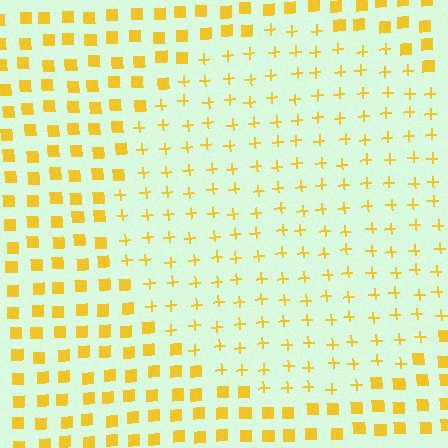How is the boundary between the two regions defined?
The boundary is defined by a change in element shape: plus signs inside vs. squares outside. All elements share the same color and spacing.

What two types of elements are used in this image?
The image uses plus signs inside the circle region and squares outside it.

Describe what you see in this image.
The image is filled with small yellow elements arranged in a uniform grid. A circle-shaped region contains plus signs, while the surrounding area contains squares. The boundary is defined purely by the change in element shape.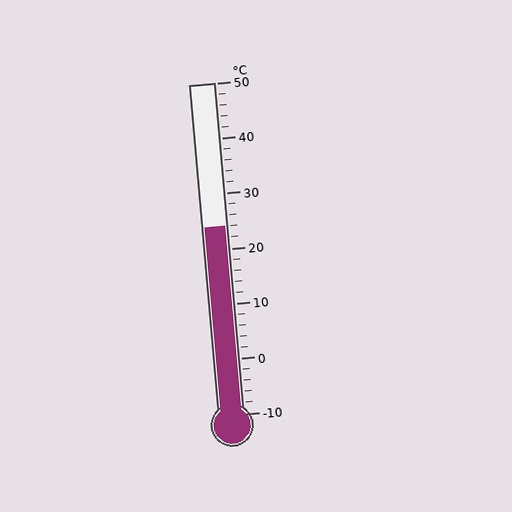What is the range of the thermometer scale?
The thermometer scale ranges from -10°C to 50°C.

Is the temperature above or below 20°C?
The temperature is above 20°C.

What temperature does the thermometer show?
The thermometer shows approximately 24°C.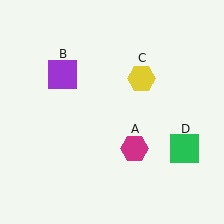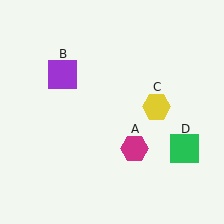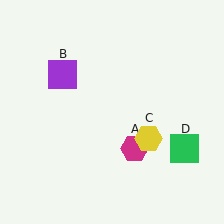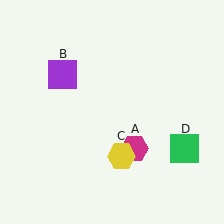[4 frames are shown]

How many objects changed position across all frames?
1 object changed position: yellow hexagon (object C).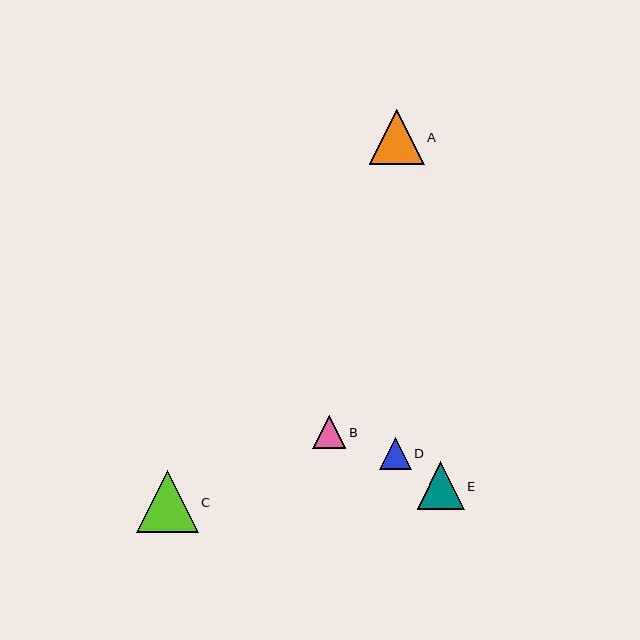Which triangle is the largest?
Triangle C is the largest with a size of approximately 62 pixels.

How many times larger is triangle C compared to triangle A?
Triangle C is approximately 1.1 times the size of triangle A.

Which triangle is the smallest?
Triangle D is the smallest with a size of approximately 32 pixels.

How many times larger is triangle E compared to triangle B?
Triangle E is approximately 1.4 times the size of triangle B.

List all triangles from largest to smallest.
From largest to smallest: C, A, E, B, D.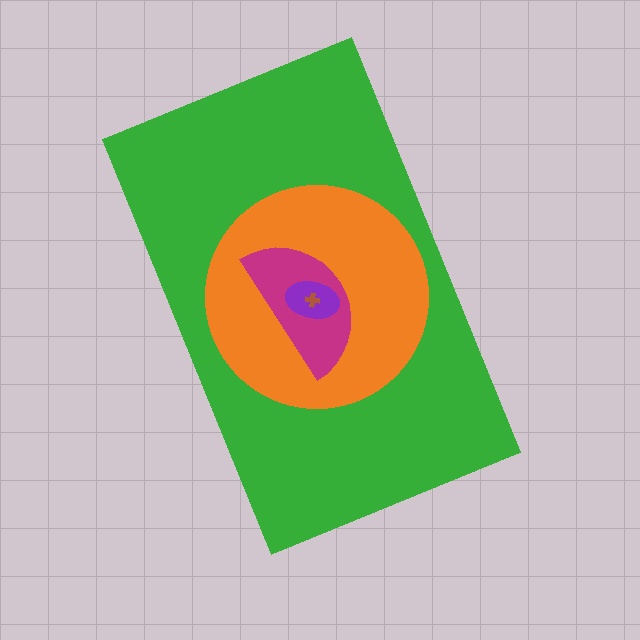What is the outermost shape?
The green rectangle.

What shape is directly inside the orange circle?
The magenta semicircle.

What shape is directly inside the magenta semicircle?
The purple ellipse.